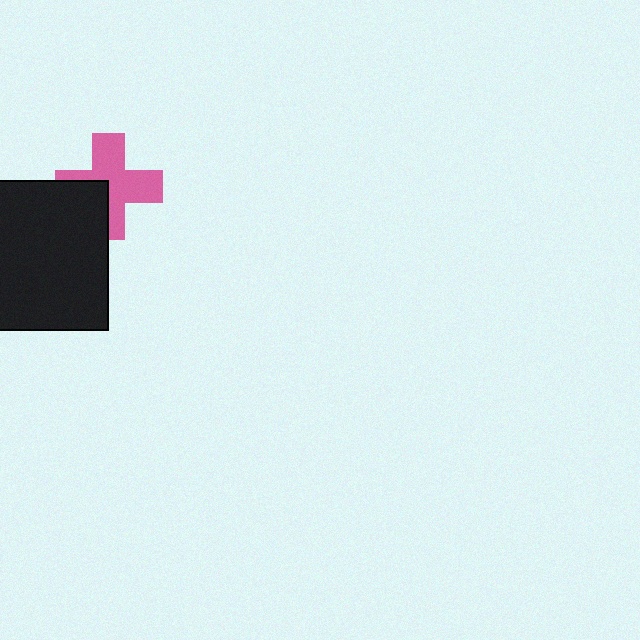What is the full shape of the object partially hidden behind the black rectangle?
The partially hidden object is a pink cross.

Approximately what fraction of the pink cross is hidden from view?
Roughly 32% of the pink cross is hidden behind the black rectangle.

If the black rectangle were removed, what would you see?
You would see the complete pink cross.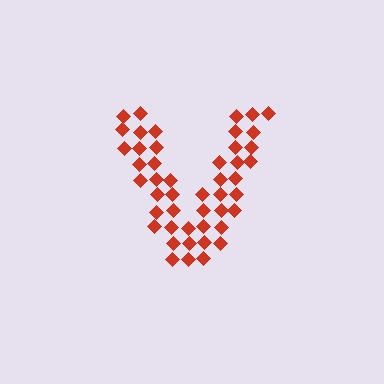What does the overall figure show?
The overall figure shows the letter V.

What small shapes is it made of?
It is made of small diamonds.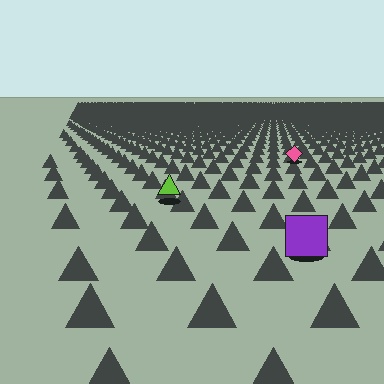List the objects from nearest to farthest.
From nearest to farthest: the purple square, the lime triangle, the pink diamond.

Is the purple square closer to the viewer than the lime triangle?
Yes. The purple square is closer — you can tell from the texture gradient: the ground texture is coarser near it.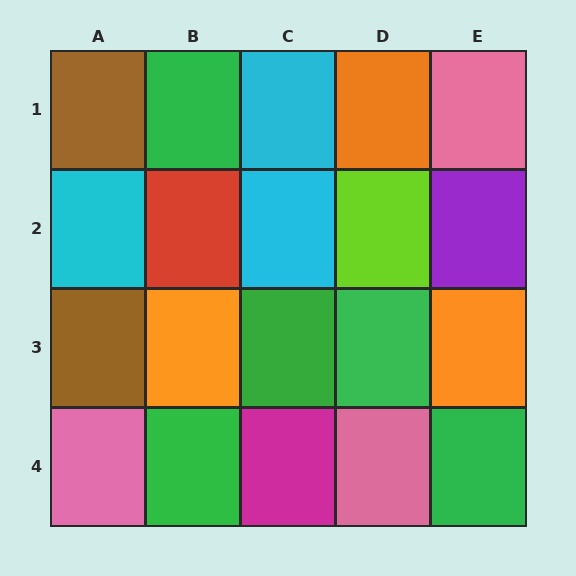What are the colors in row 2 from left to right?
Cyan, red, cyan, lime, purple.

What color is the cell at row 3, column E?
Orange.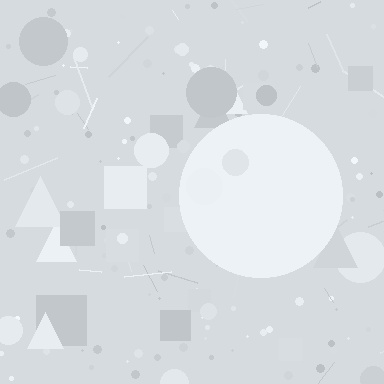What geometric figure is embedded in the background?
A circle is embedded in the background.